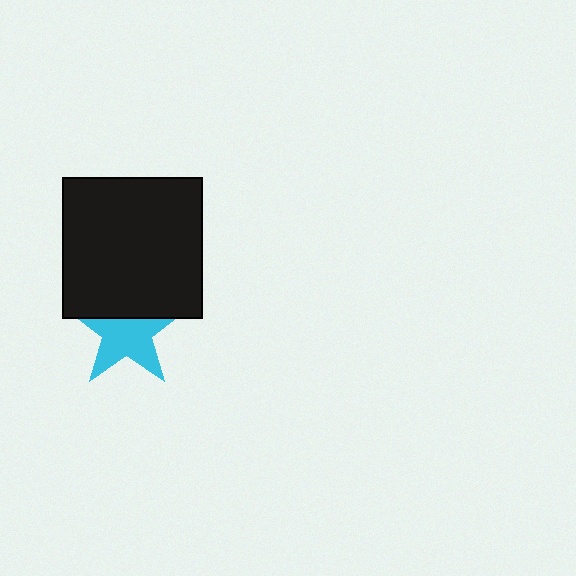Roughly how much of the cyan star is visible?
About half of it is visible (roughly 63%).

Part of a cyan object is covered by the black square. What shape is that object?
It is a star.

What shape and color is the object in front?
The object in front is a black square.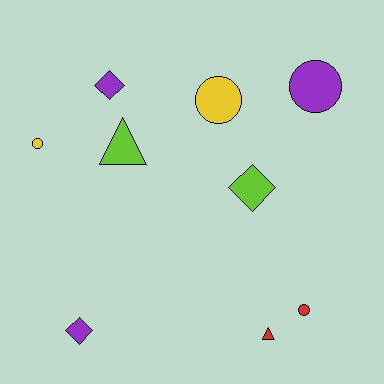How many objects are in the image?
There are 9 objects.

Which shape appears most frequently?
Circle, with 4 objects.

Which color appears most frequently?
Purple, with 3 objects.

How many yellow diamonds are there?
There are no yellow diamonds.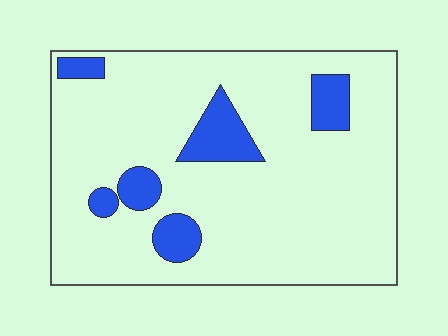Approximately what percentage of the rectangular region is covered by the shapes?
Approximately 15%.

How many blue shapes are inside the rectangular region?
6.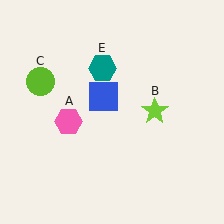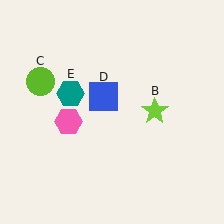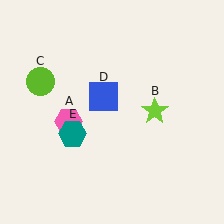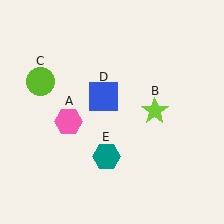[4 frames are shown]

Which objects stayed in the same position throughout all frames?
Pink hexagon (object A) and lime star (object B) and lime circle (object C) and blue square (object D) remained stationary.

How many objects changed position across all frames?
1 object changed position: teal hexagon (object E).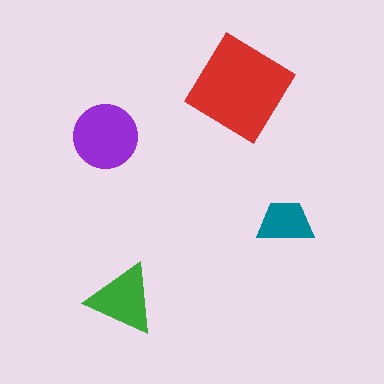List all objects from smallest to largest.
The teal trapezoid, the green triangle, the purple circle, the red diamond.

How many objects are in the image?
There are 4 objects in the image.